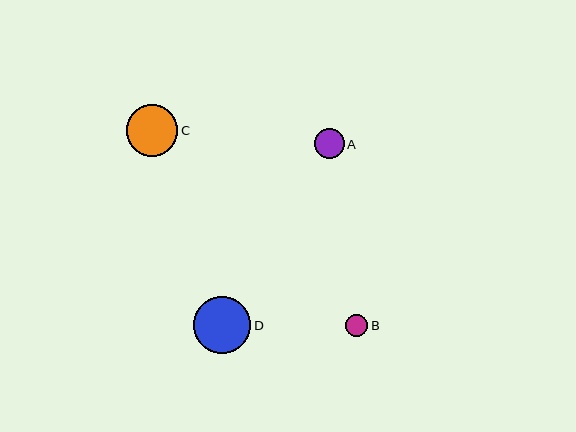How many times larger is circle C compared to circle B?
Circle C is approximately 2.3 times the size of circle B.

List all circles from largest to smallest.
From largest to smallest: D, C, A, B.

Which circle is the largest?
Circle D is the largest with a size of approximately 57 pixels.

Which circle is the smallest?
Circle B is the smallest with a size of approximately 22 pixels.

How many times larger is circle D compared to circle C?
Circle D is approximately 1.1 times the size of circle C.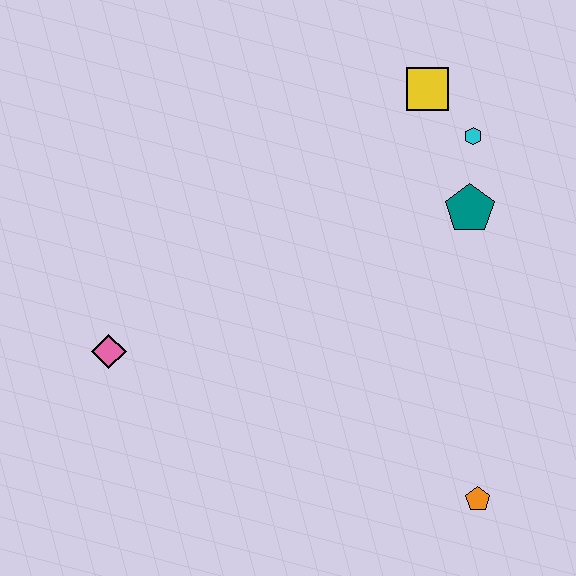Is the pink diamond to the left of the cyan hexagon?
Yes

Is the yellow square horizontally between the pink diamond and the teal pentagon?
Yes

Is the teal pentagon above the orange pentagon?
Yes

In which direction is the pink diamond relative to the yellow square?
The pink diamond is to the left of the yellow square.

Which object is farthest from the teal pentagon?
The pink diamond is farthest from the teal pentagon.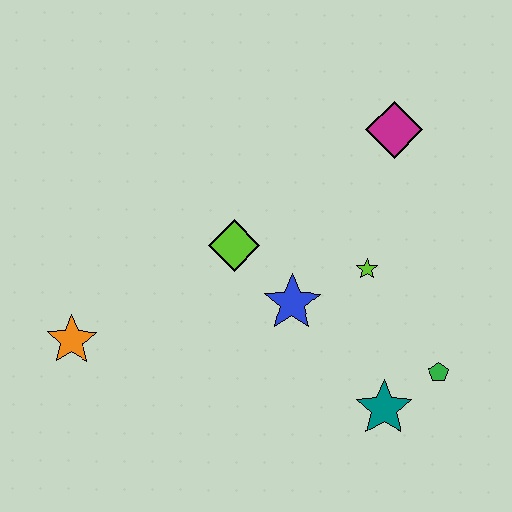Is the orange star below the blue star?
Yes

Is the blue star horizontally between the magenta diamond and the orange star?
Yes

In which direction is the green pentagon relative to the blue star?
The green pentagon is to the right of the blue star.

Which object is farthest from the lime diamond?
The green pentagon is farthest from the lime diamond.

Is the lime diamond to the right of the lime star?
No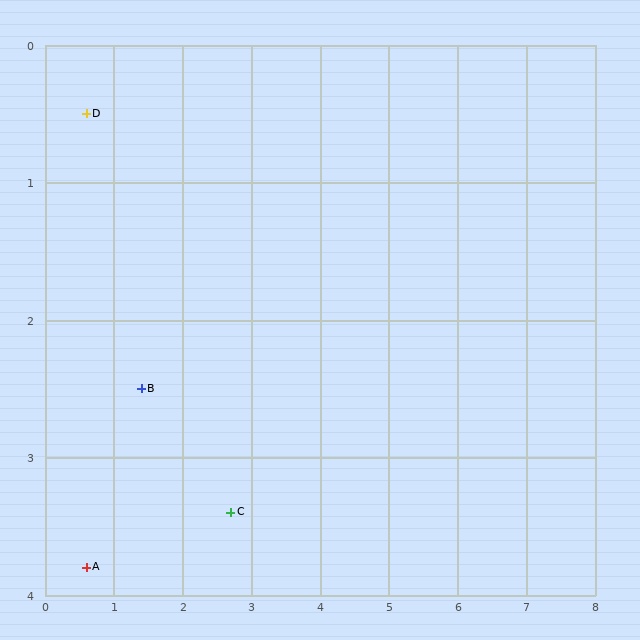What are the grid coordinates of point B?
Point B is at approximately (1.4, 2.5).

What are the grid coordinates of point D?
Point D is at approximately (0.6, 0.5).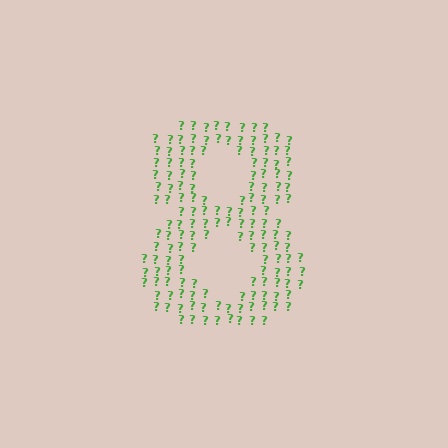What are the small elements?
The small elements are question marks.